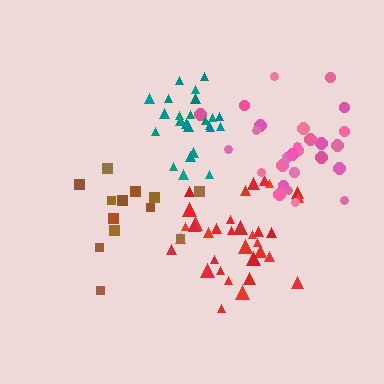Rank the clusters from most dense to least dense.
red, teal, pink, brown.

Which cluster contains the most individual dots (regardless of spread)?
Red (34).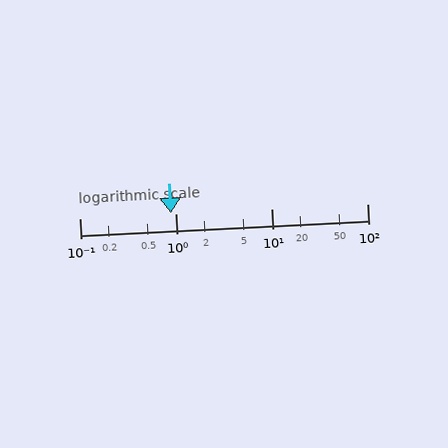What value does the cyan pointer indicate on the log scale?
The pointer indicates approximately 0.89.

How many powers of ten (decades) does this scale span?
The scale spans 3 decades, from 0.1 to 100.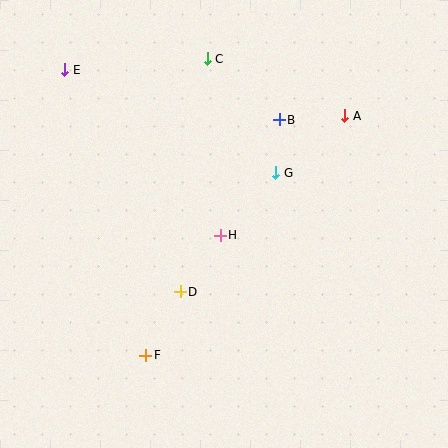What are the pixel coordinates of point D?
Point D is at (180, 292).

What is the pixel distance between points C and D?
The distance between C and D is 235 pixels.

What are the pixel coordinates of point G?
Point G is at (276, 173).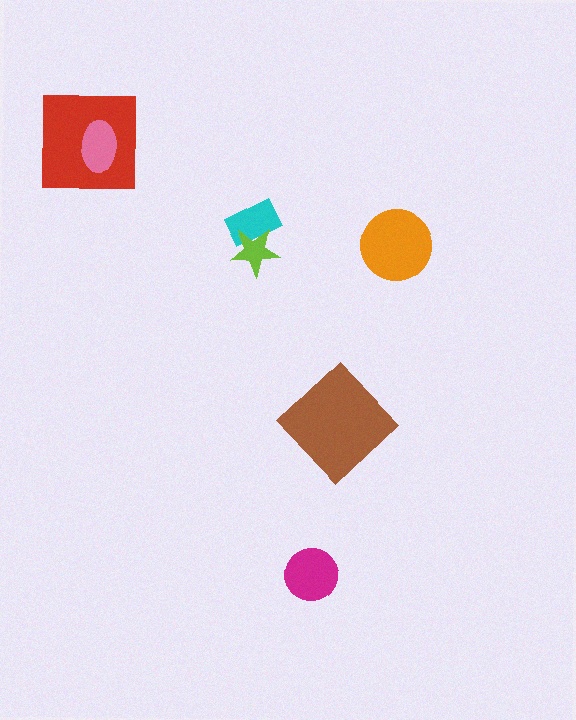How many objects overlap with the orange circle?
0 objects overlap with the orange circle.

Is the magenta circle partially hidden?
No, no other shape covers it.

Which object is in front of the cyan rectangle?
The lime star is in front of the cyan rectangle.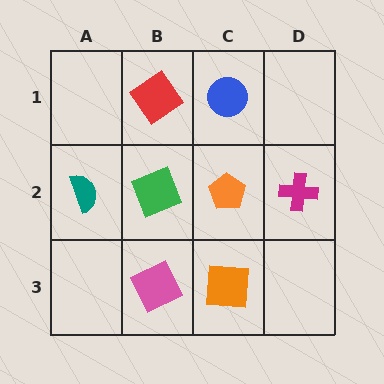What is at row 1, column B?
A red diamond.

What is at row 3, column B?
A pink square.